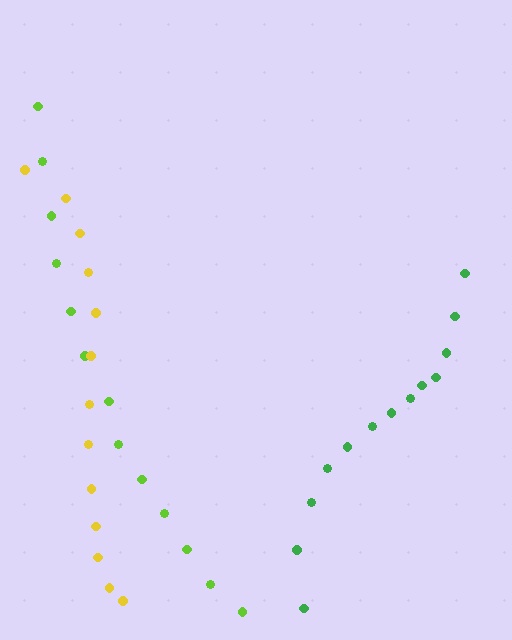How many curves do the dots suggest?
There are 3 distinct paths.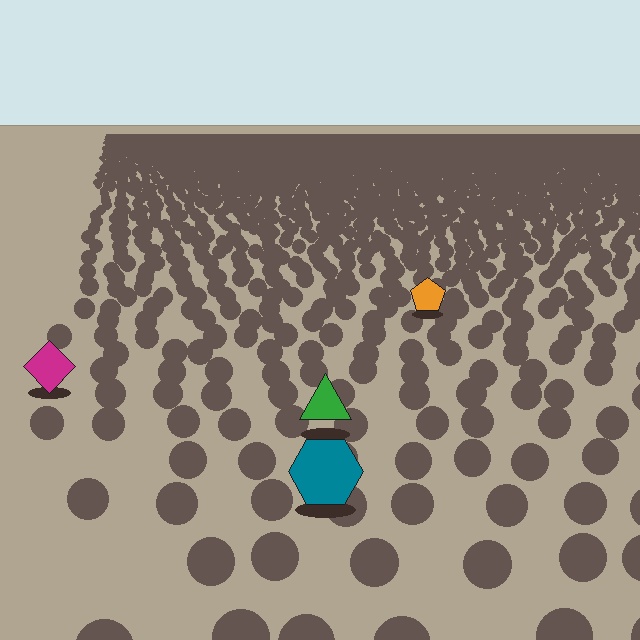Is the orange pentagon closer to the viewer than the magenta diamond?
No. The magenta diamond is closer — you can tell from the texture gradient: the ground texture is coarser near it.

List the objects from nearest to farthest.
From nearest to farthest: the teal hexagon, the green triangle, the magenta diamond, the orange pentagon.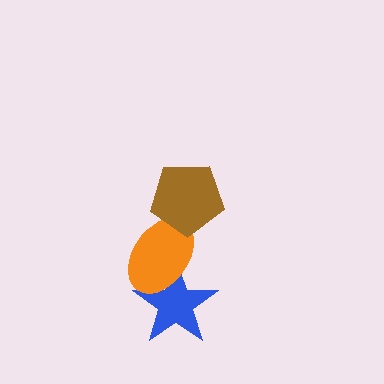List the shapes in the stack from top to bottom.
From top to bottom: the brown pentagon, the orange ellipse, the blue star.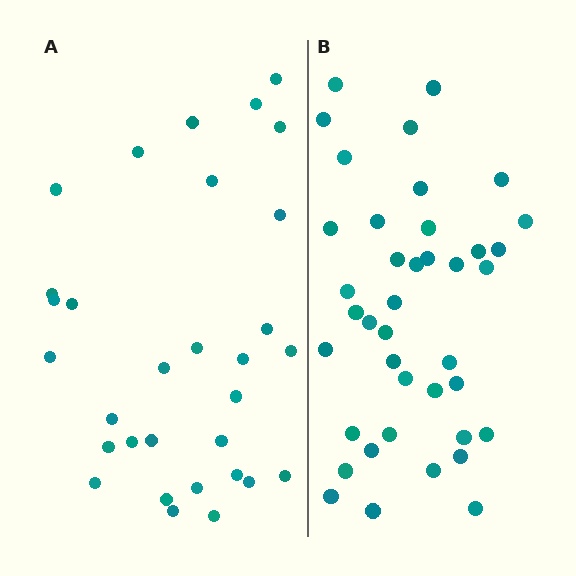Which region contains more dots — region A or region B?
Region B (the right region) has more dots.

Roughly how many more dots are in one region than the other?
Region B has roughly 8 or so more dots than region A.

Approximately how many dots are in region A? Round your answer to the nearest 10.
About 30 dots. (The exact count is 31, which rounds to 30.)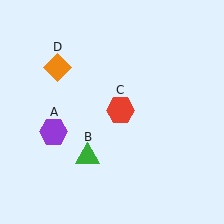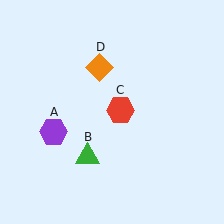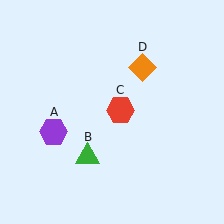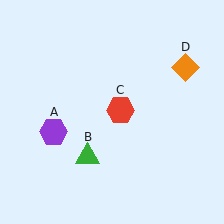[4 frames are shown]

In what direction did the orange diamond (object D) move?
The orange diamond (object D) moved right.